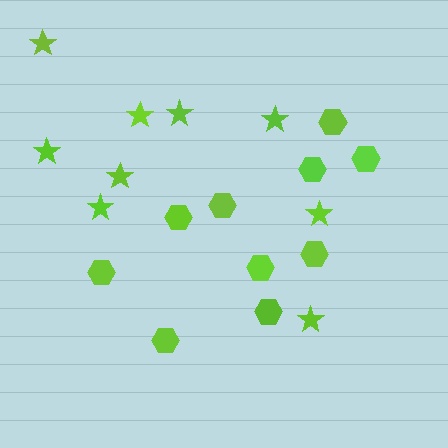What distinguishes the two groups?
There are 2 groups: one group of stars (9) and one group of hexagons (10).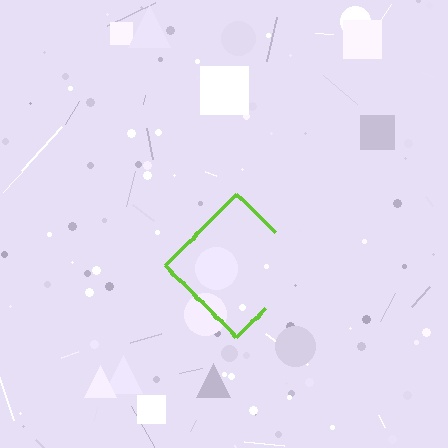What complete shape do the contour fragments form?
The contour fragments form a diamond.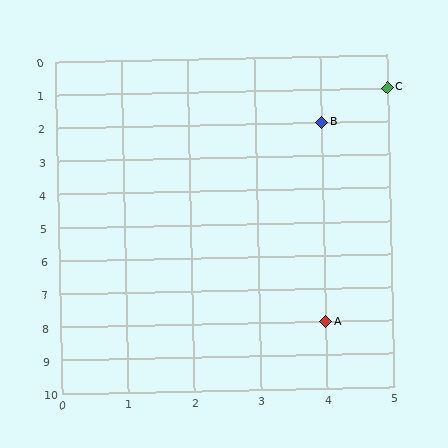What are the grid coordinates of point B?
Point B is at grid coordinates (4, 2).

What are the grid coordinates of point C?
Point C is at grid coordinates (5, 1).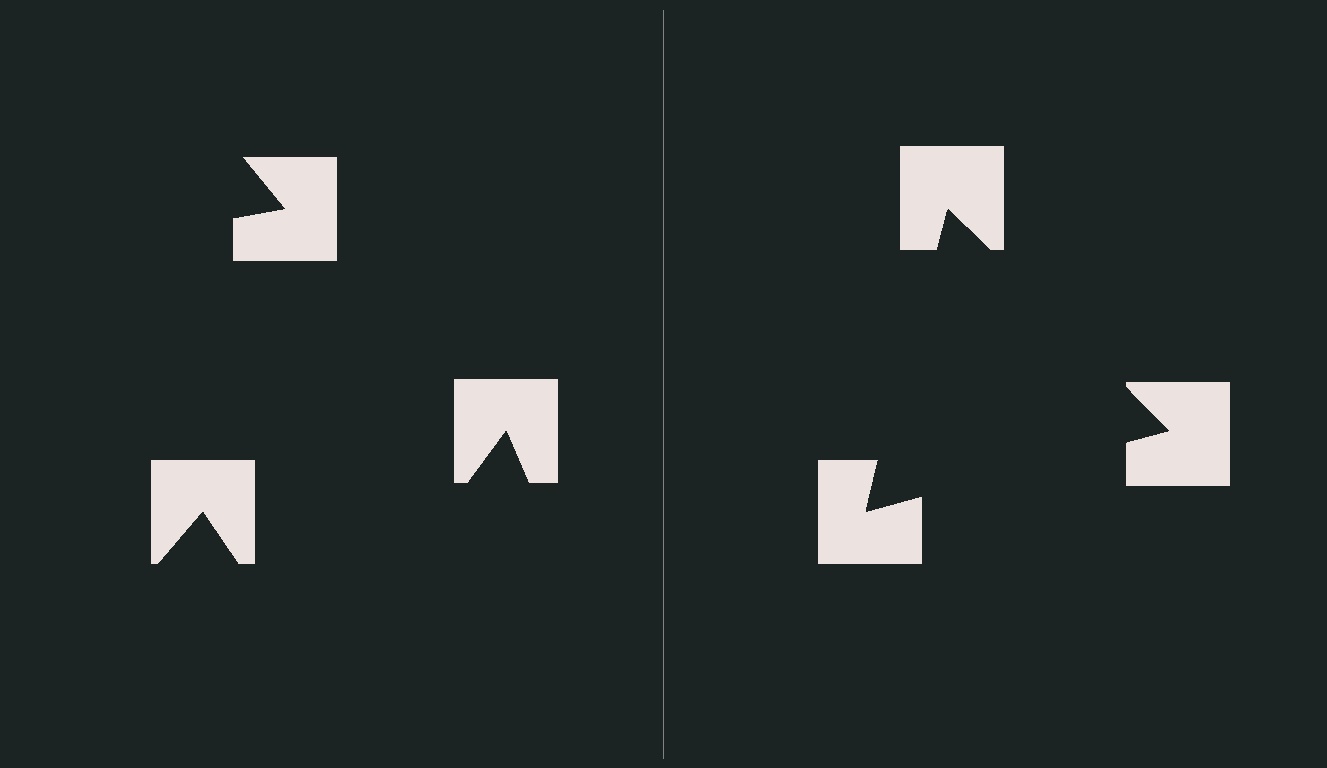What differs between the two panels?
The notched squares are positioned identically on both sides; only the wedge orientations differ. On the right they align to a triangle; on the left they are misaligned.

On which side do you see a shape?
An illusory triangle appears on the right side. On the left side the wedge cuts are rotated, so no coherent shape forms.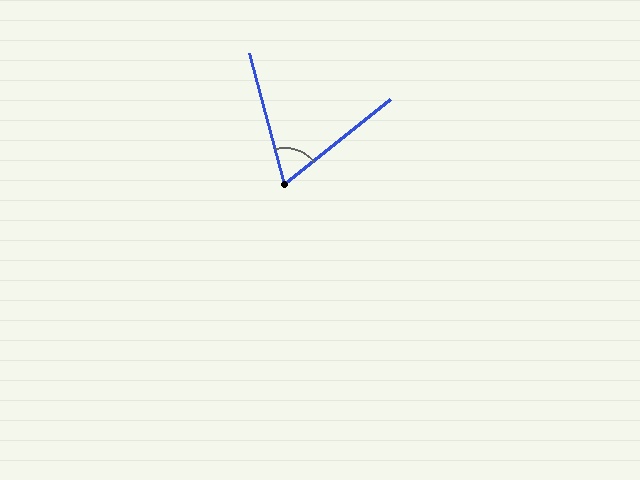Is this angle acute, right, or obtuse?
It is acute.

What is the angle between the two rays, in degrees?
Approximately 66 degrees.